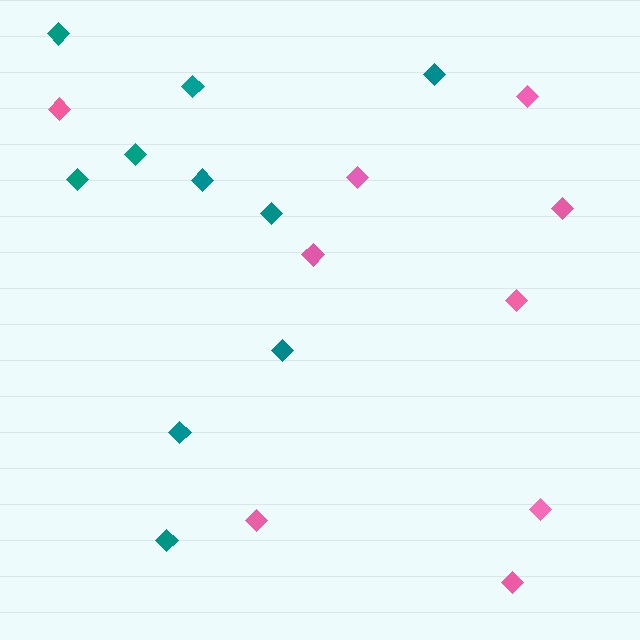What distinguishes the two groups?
There are 2 groups: one group of pink diamonds (9) and one group of teal diamonds (10).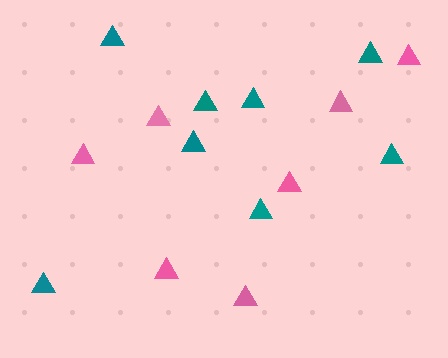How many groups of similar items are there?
There are 2 groups: one group of pink triangles (7) and one group of teal triangles (8).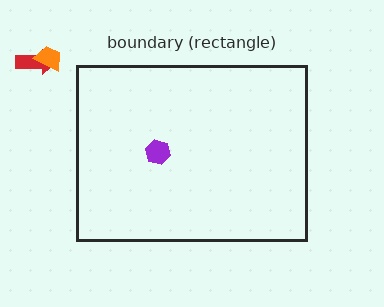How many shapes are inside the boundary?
1 inside, 2 outside.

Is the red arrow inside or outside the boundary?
Outside.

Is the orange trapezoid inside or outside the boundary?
Outside.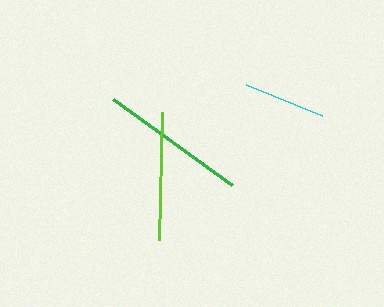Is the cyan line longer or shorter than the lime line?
The lime line is longer than the cyan line.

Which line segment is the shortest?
The cyan line is the shortest at approximately 82 pixels.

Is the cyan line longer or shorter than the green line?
The green line is longer than the cyan line.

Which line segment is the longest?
The green line is the longest at approximately 147 pixels.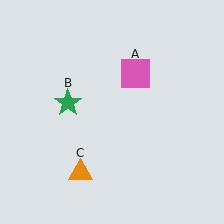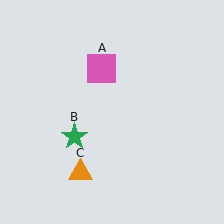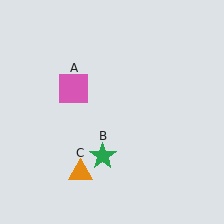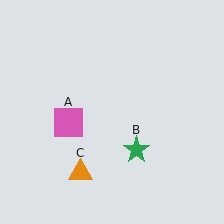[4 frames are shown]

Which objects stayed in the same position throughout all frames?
Orange triangle (object C) remained stationary.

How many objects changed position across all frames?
2 objects changed position: pink square (object A), green star (object B).